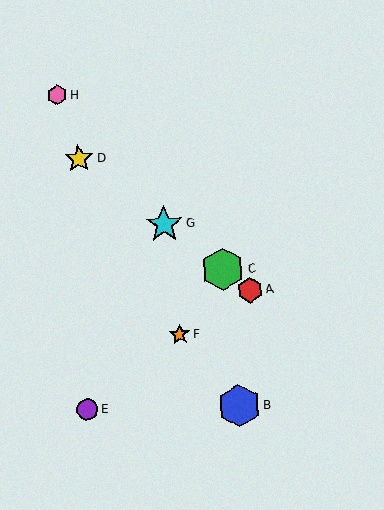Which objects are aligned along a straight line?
Objects A, C, D, G are aligned along a straight line.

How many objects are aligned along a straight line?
4 objects (A, C, D, G) are aligned along a straight line.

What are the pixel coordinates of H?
Object H is at (57, 95).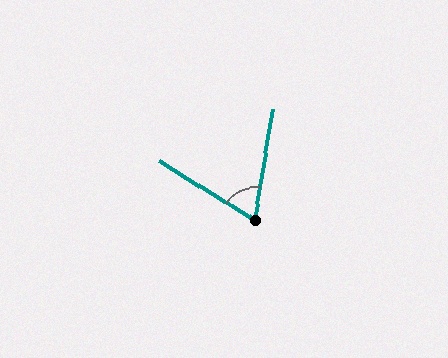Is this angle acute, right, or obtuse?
It is acute.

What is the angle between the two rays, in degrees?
Approximately 68 degrees.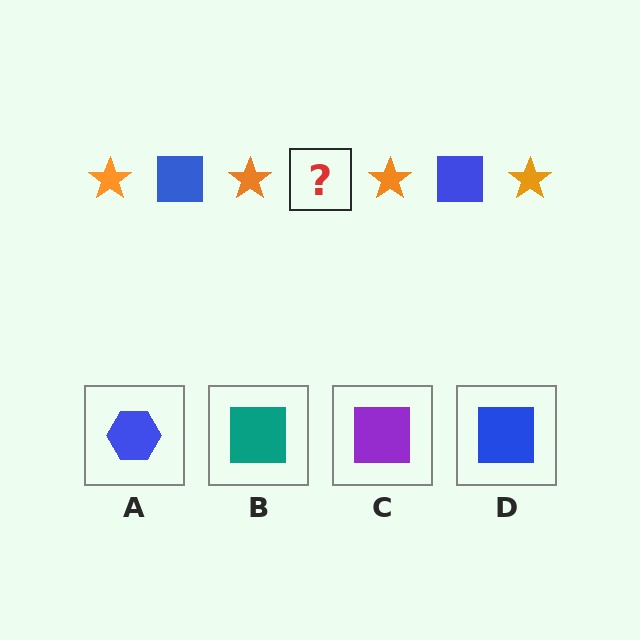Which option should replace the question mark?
Option D.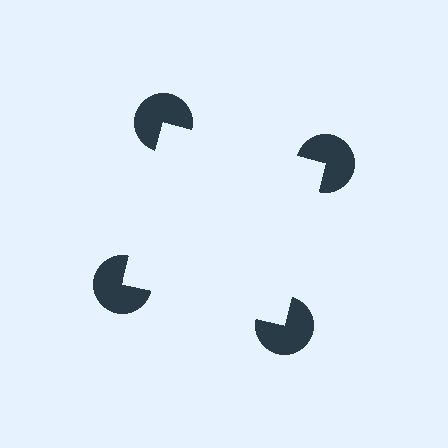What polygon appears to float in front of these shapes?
An illusory square — its edges are inferred from the aligned wedge cuts in the pac-man discs, not physically drawn.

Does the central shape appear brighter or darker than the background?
It typically appears slightly brighter than the background, even though no actual brightness change is drawn.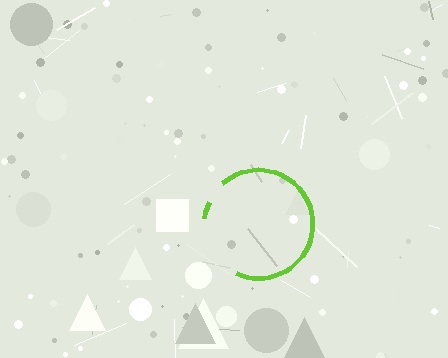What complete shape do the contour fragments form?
The contour fragments form a circle.